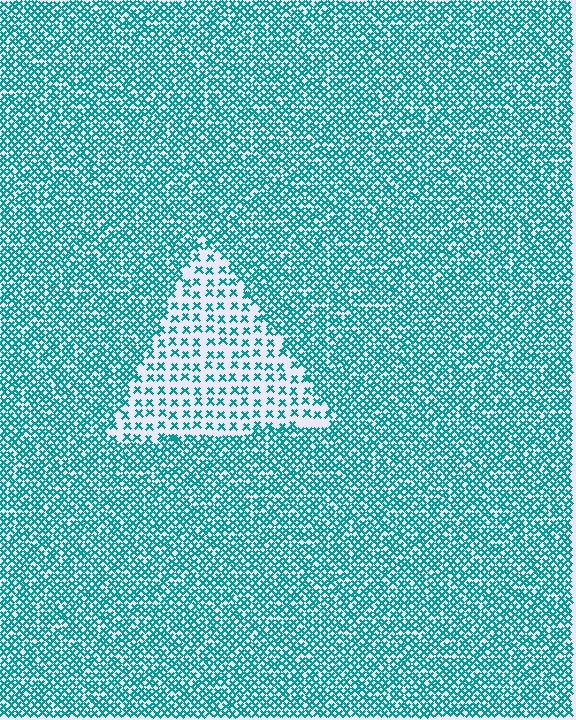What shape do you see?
I see a triangle.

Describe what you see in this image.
The image contains small teal elements arranged at two different densities. A triangle-shaped region is visible where the elements are less densely packed than the surrounding area.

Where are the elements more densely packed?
The elements are more densely packed outside the triangle boundary.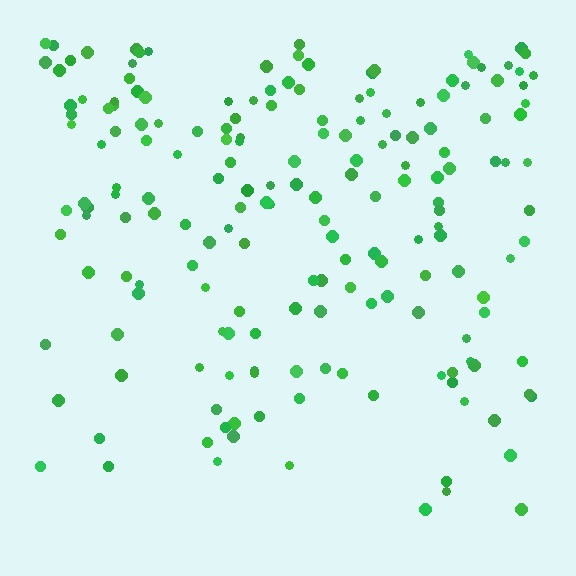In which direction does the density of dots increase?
From bottom to top, with the top side densest.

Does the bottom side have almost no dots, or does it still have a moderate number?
Still a moderate number, just noticeably fewer than the top.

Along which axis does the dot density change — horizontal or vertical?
Vertical.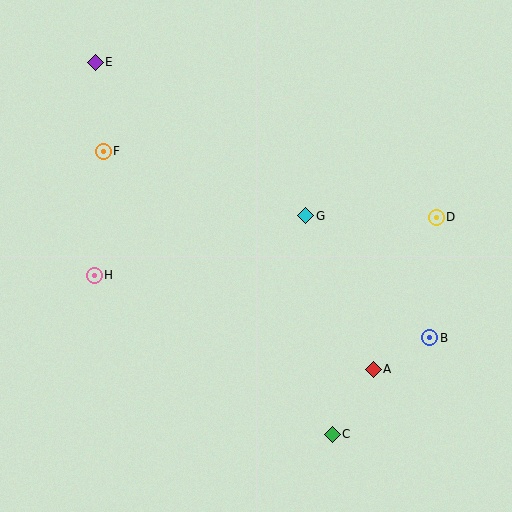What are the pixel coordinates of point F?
Point F is at (103, 151).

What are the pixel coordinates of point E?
Point E is at (95, 62).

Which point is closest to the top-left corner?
Point E is closest to the top-left corner.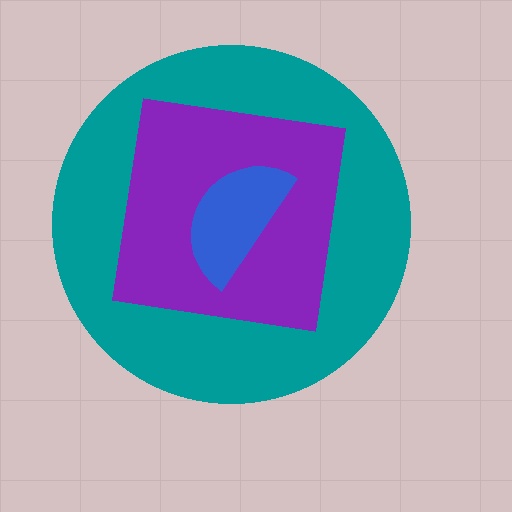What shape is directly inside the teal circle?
The purple square.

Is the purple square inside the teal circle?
Yes.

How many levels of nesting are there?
3.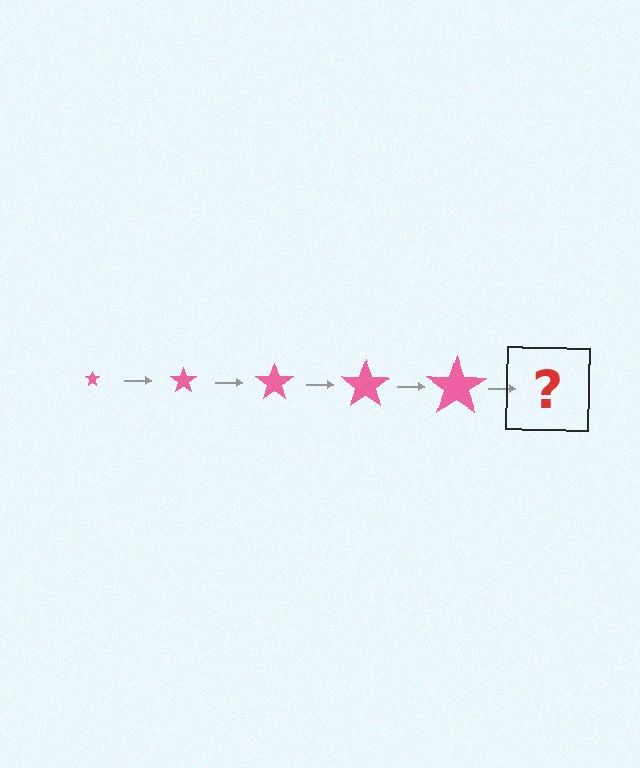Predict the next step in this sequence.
The next step is a pink star, larger than the previous one.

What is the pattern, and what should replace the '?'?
The pattern is that the star gets progressively larger each step. The '?' should be a pink star, larger than the previous one.